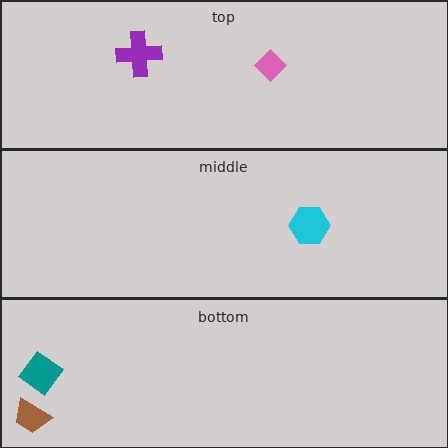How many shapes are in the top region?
2.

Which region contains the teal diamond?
The bottom region.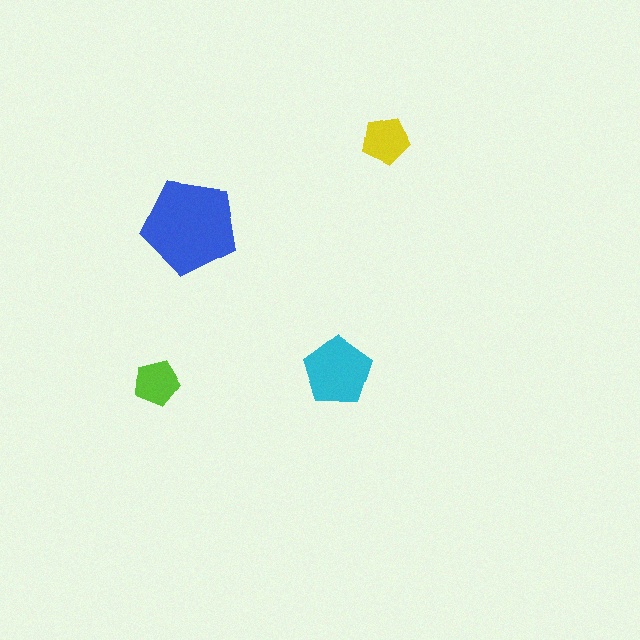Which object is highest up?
The yellow pentagon is topmost.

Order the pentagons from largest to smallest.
the blue one, the cyan one, the yellow one, the lime one.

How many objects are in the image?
There are 4 objects in the image.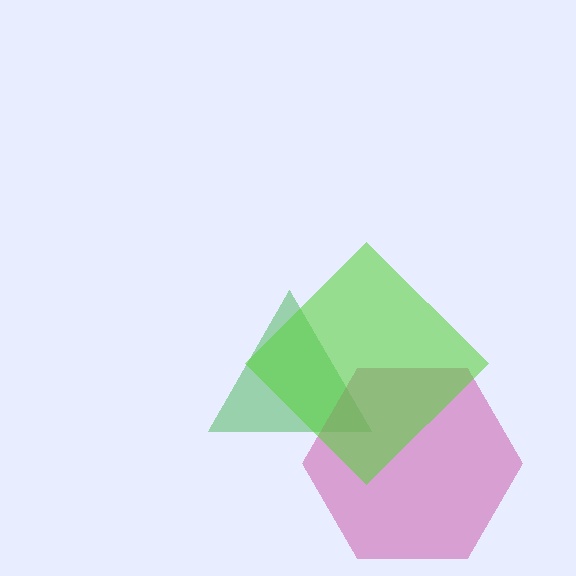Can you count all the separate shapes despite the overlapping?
Yes, there are 3 separate shapes.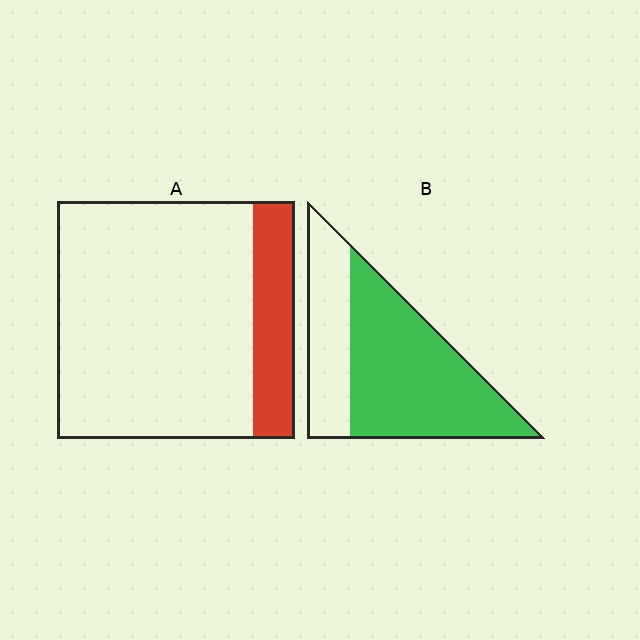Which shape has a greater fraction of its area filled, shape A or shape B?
Shape B.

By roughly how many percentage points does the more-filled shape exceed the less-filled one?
By roughly 50 percentage points (B over A).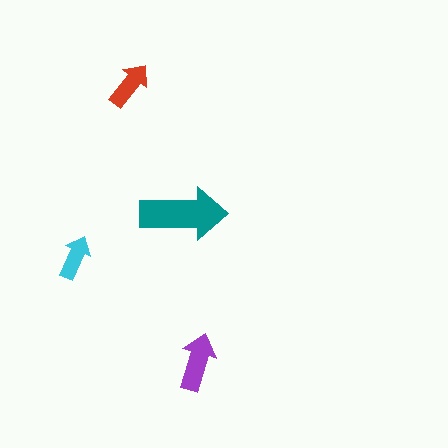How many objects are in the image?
There are 4 objects in the image.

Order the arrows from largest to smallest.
the teal one, the purple one, the red one, the cyan one.